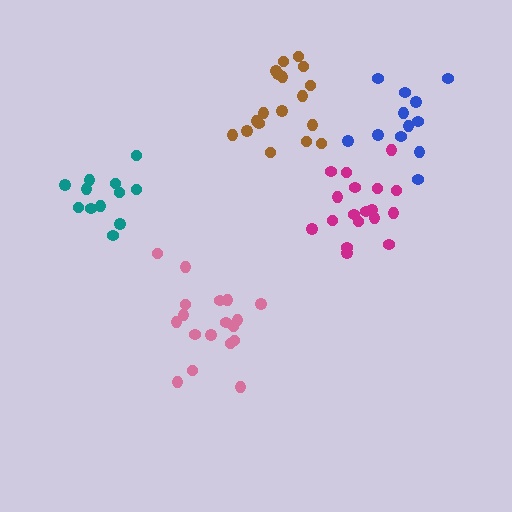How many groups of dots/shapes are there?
There are 5 groups.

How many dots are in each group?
Group 1: 12 dots, Group 2: 12 dots, Group 3: 18 dots, Group 4: 18 dots, Group 5: 18 dots (78 total).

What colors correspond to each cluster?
The clusters are colored: blue, teal, pink, magenta, brown.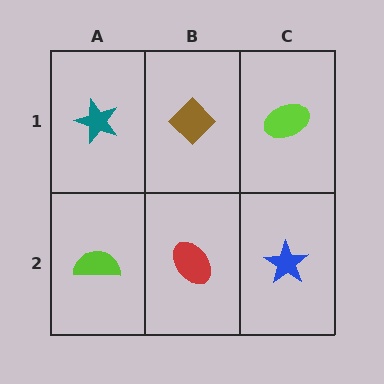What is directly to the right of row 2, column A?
A red ellipse.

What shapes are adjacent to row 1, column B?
A red ellipse (row 2, column B), a teal star (row 1, column A), a lime ellipse (row 1, column C).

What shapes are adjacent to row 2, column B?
A brown diamond (row 1, column B), a lime semicircle (row 2, column A), a blue star (row 2, column C).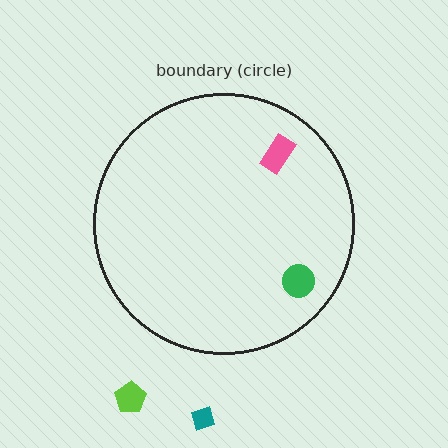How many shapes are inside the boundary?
2 inside, 2 outside.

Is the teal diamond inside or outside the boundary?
Outside.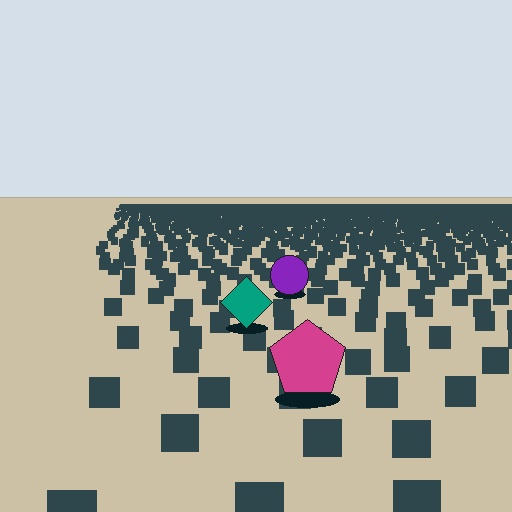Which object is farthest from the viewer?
The purple circle is farthest from the viewer. It appears smaller and the ground texture around it is denser.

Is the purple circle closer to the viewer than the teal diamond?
No. The teal diamond is closer — you can tell from the texture gradient: the ground texture is coarser near it.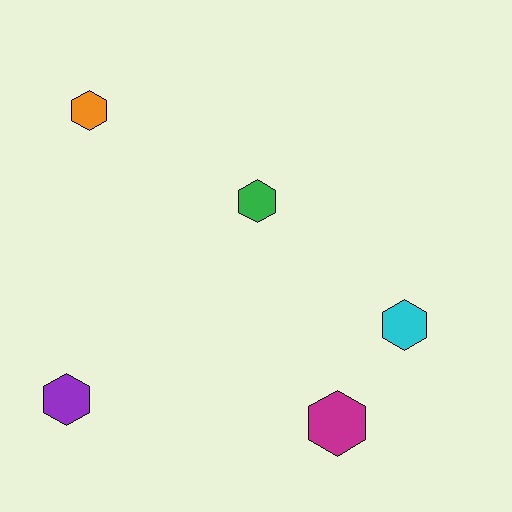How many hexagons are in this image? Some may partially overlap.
There are 5 hexagons.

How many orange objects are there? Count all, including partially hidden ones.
There is 1 orange object.